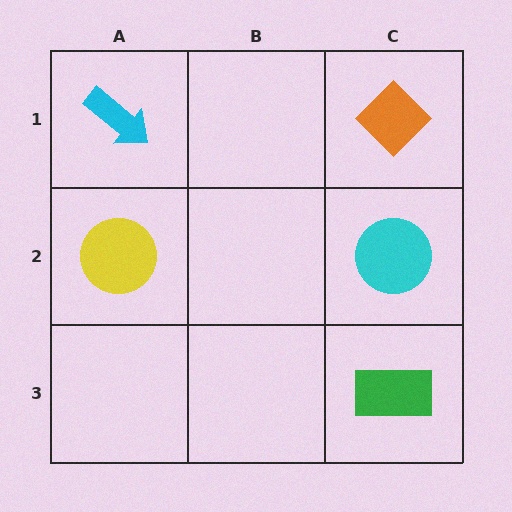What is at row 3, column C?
A green rectangle.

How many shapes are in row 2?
2 shapes.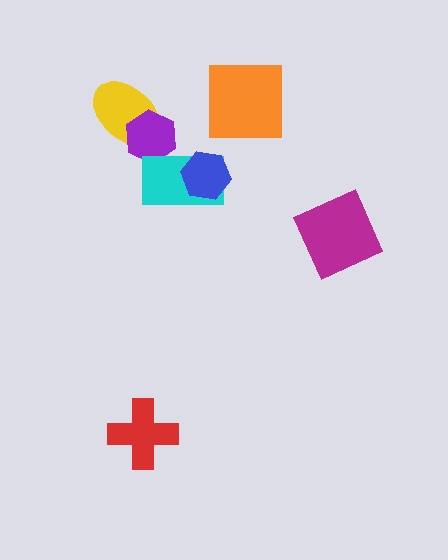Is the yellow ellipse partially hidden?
Yes, it is partially covered by another shape.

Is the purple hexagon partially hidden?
Yes, it is partially covered by another shape.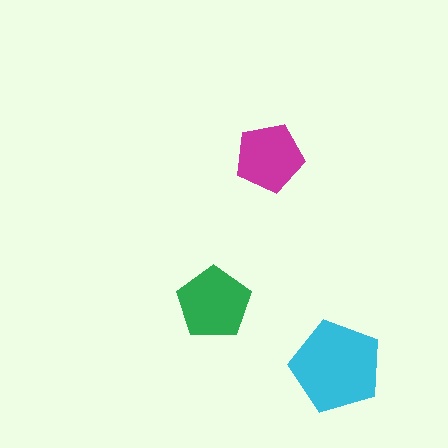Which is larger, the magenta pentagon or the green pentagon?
The green one.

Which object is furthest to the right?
The cyan pentagon is rightmost.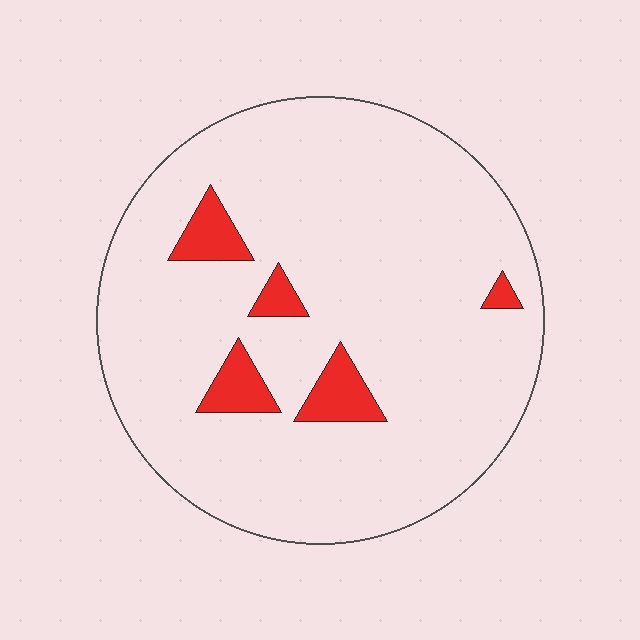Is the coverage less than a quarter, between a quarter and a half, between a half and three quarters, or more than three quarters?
Less than a quarter.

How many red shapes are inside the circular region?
5.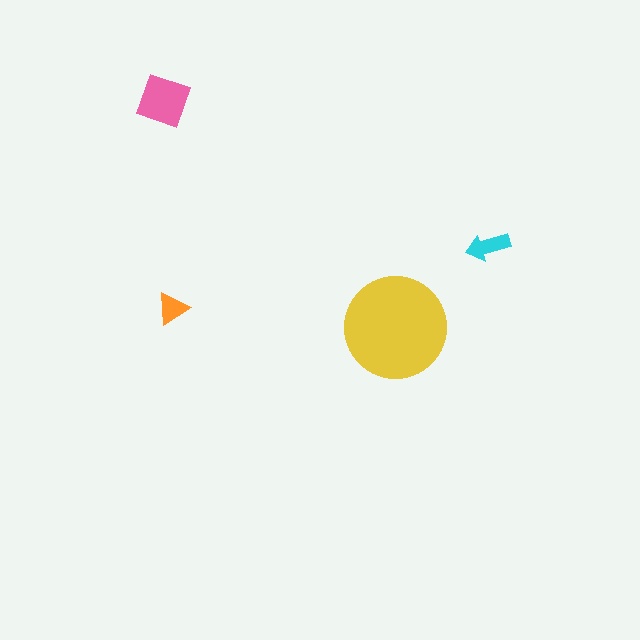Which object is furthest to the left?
The pink diamond is leftmost.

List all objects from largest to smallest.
The yellow circle, the pink diamond, the cyan arrow, the orange triangle.